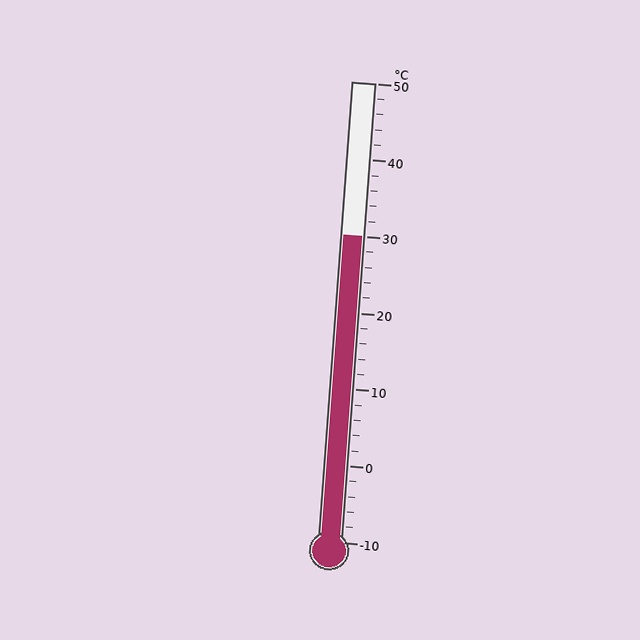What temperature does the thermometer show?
The thermometer shows approximately 30°C.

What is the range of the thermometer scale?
The thermometer scale ranges from -10°C to 50°C.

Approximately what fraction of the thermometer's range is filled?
The thermometer is filled to approximately 65% of its range.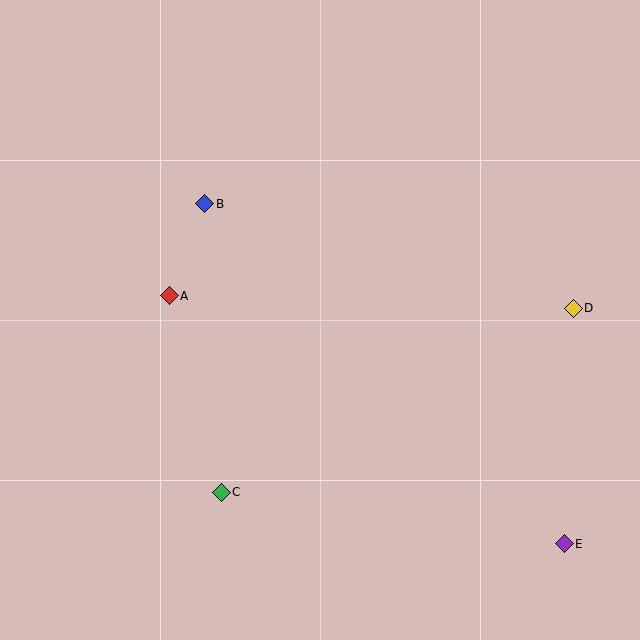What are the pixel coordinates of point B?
Point B is at (205, 204).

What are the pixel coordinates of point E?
Point E is at (564, 544).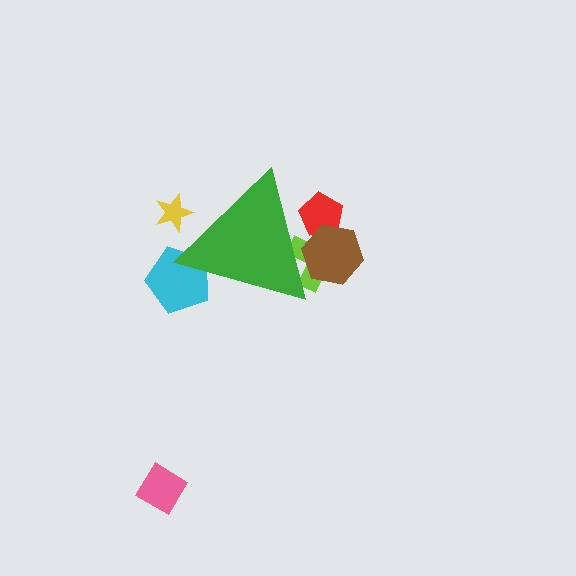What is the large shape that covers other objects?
A green triangle.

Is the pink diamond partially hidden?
No, the pink diamond is fully visible.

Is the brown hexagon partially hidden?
Yes, the brown hexagon is partially hidden behind the green triangle.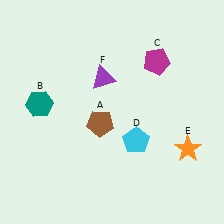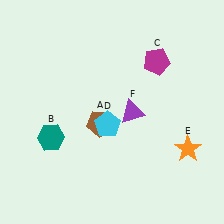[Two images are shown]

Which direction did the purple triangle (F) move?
The purple triangle (F) moved down.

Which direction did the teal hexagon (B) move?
The teal hexagon (B) moved down.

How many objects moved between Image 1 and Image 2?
3 objects moved between the two images.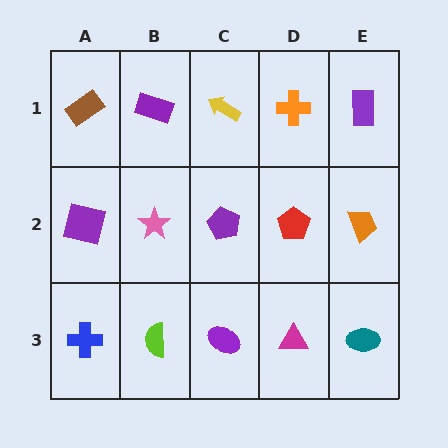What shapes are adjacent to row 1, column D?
A red pentagon (row 2, column D), a yellow arrow (row 1, column C), a purple rectangle (row 1, column E).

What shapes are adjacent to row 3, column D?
A red pentagon (row 2, column D), a purple ellipse (row 3, column C), a teal ellipse (row 3, column E).